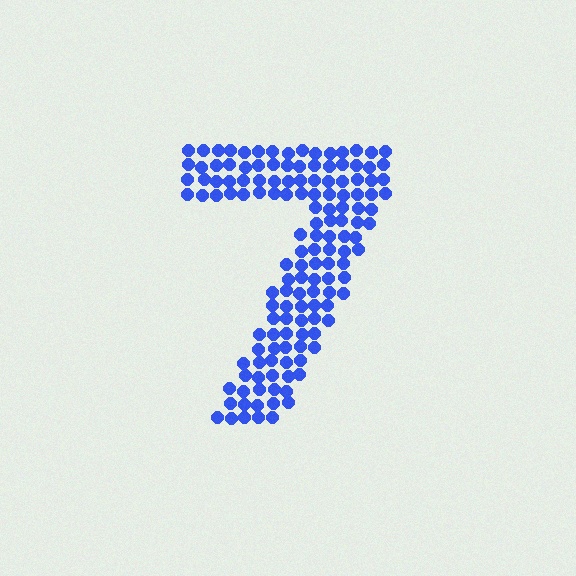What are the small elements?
The small elements are circles.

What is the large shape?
The large shape is the digit 7.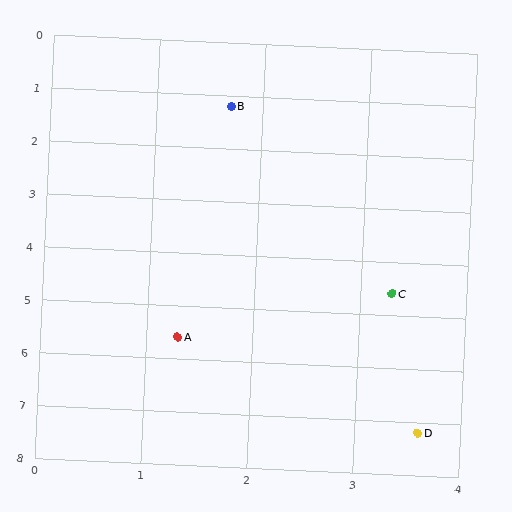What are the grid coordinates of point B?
Point B is at approximately (1.7, 1.2).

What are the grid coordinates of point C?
Point C is at approximately (3.3, 4.6).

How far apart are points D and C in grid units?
Points D and C are about 2.6 grid units apart.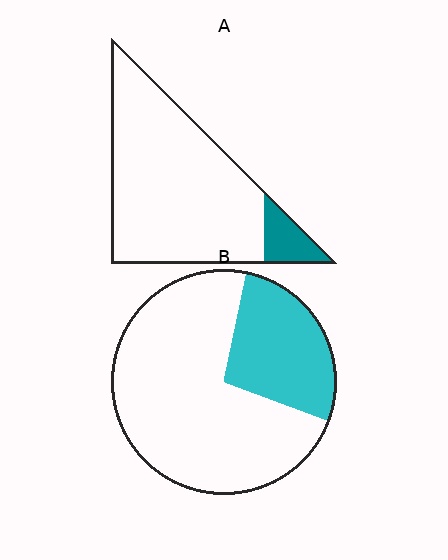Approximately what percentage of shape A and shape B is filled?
A is approximately 10% and B is approximately 30%.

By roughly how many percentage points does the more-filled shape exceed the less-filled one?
By roughly 15 percentage points (B over A).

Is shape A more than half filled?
No.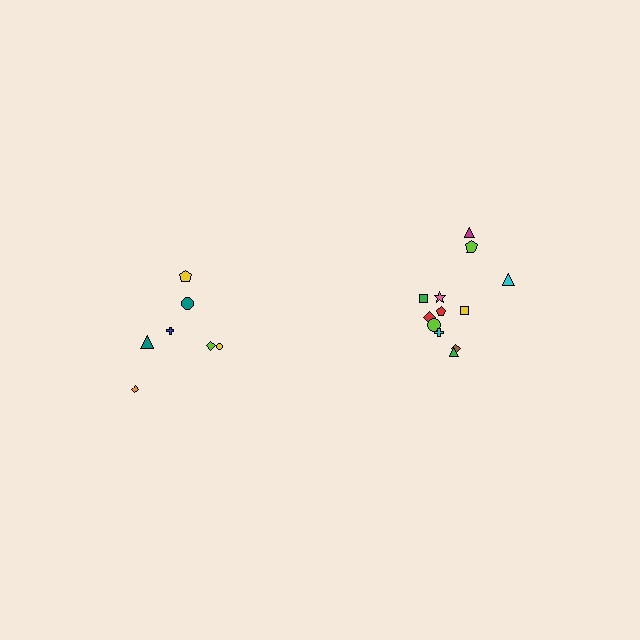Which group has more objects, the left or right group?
The right group.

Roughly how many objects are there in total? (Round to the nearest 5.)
Roughly 20 objects in total.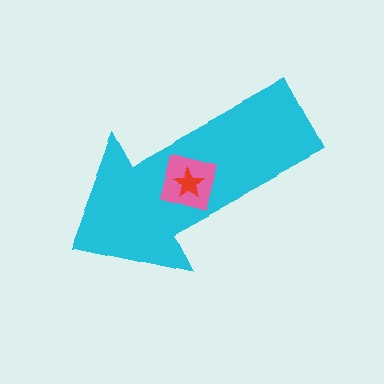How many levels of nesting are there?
3.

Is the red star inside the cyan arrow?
Yes.